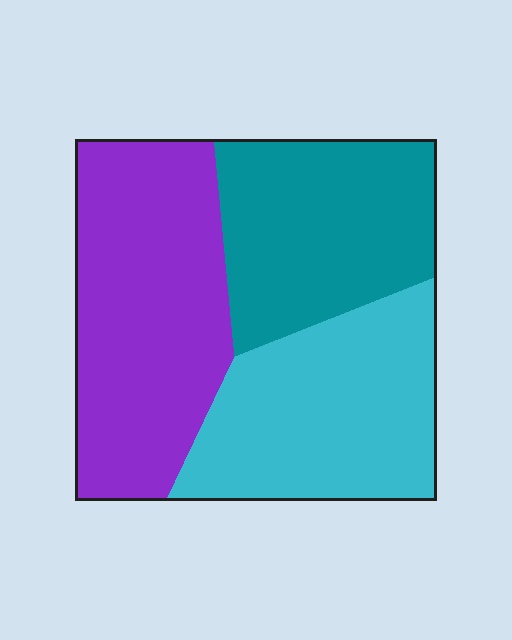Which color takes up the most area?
Purple, at roughly 40%.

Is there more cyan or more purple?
Purple.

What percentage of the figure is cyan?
Cyan takes up about one third (1/3) of the figure.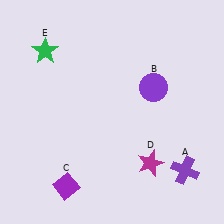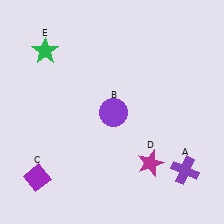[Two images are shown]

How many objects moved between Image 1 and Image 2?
2 objects moved between the two images.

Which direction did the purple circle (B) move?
The purple circle (B) moved left.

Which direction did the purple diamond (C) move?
The purple diamond (C) moved left.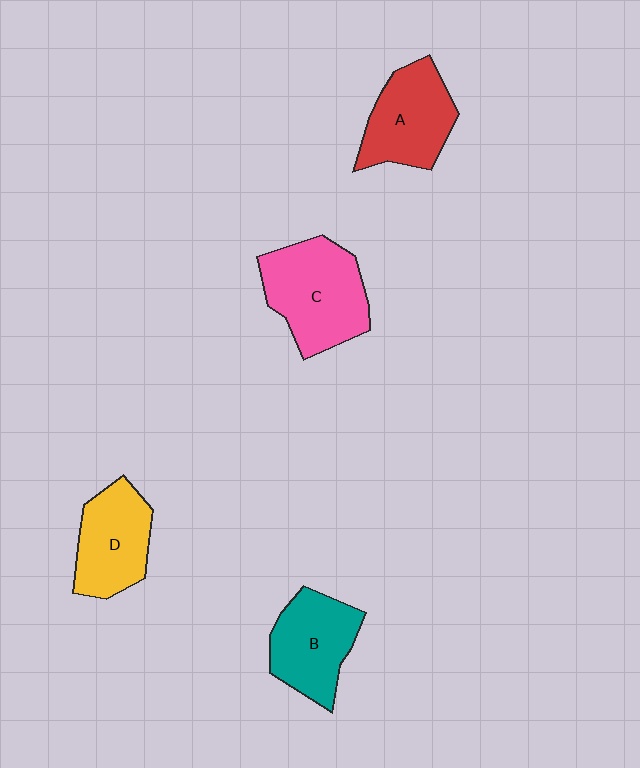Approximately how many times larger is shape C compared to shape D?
Approximately 1.3 times.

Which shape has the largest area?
Shape C (pink).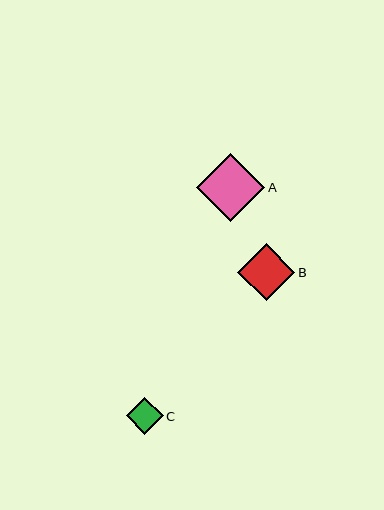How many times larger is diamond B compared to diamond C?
Diamond B is approximately 1.6 times the size of diamond C.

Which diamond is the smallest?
Diamond C is the smallest with a size of approximately 37 pixels.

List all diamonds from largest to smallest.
From largest to smallest: A, B, C.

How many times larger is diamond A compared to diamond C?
Diamond A is approximately 1.8 times the size of diamond C.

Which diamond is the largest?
Diamond A is the largest with a size of approximately 68 pixels.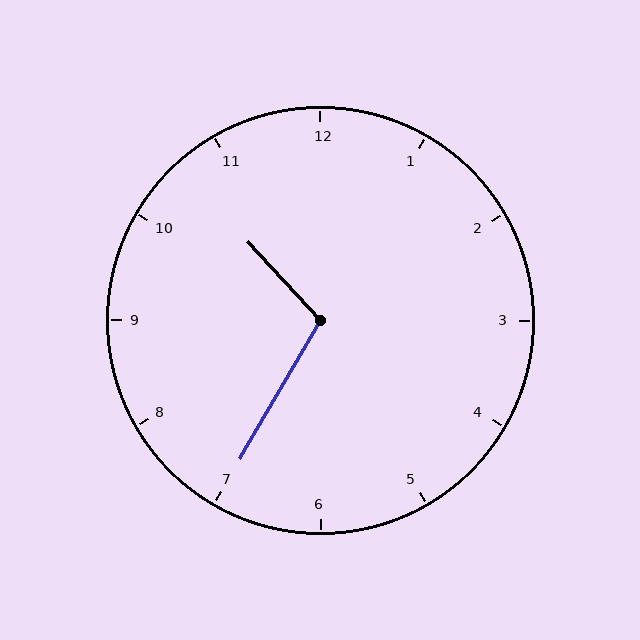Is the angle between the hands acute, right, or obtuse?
It is obtuse.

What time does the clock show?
10:35.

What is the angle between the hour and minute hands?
Approximately 108 degrees.